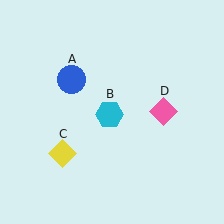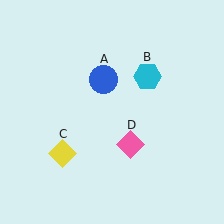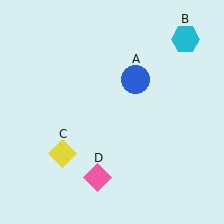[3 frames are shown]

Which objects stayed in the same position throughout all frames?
Yellow diamond (object C) remained stationary.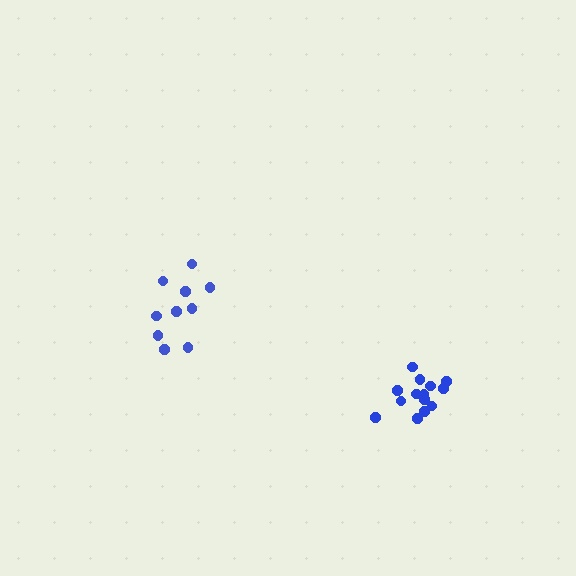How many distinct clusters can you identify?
There are 2 distinct clusters.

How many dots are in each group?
Group 1: 14 dots, Group 2: 10 dots (24 total).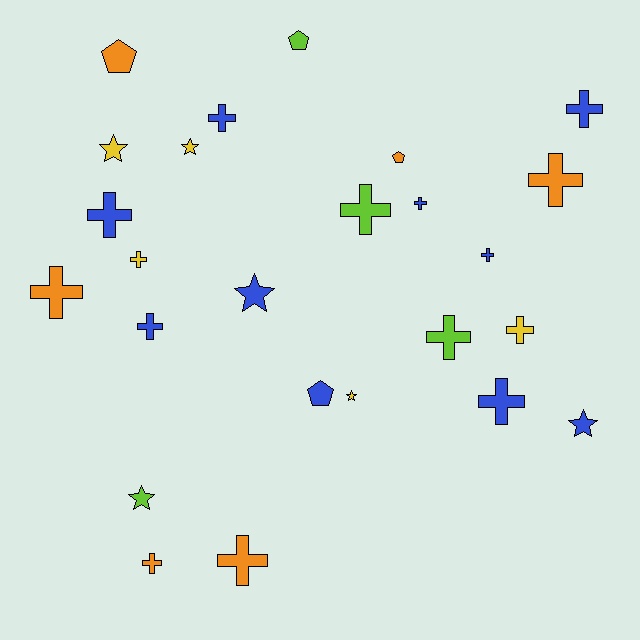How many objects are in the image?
There are 25 objects.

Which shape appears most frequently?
Cross, with 15 objects.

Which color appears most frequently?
Blue, with 10 objects.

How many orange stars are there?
There are no orange stars.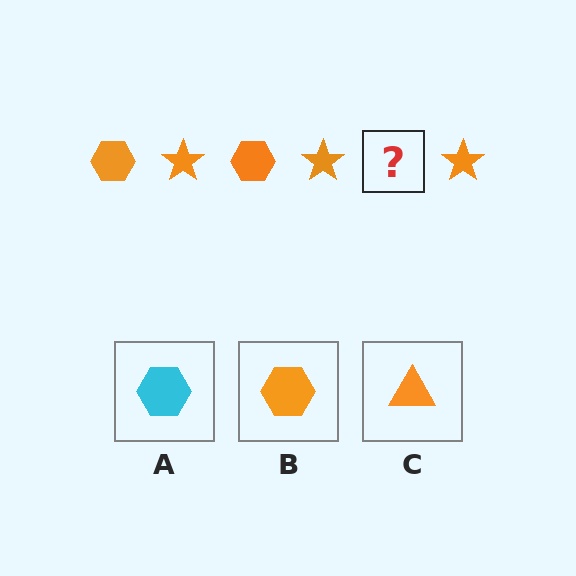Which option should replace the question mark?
Option B.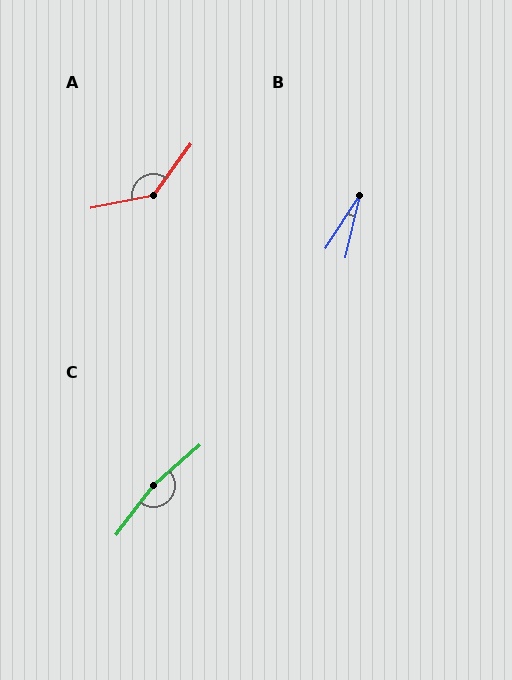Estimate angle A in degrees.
Approximately 136 degrees.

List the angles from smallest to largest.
B (19°), A (136°), C (167°).